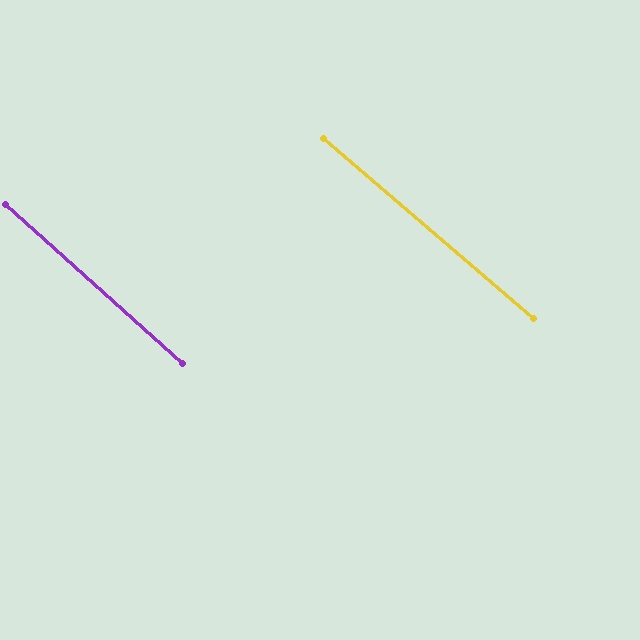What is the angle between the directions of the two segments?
Approximately 1 degree.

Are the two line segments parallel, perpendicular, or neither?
Parallel — their directions differ by only 1.3°.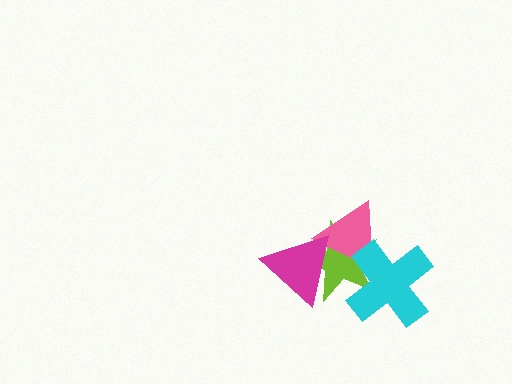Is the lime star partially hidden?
Yes, it is partially covered by another shape.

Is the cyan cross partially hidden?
No, no other shape covers it.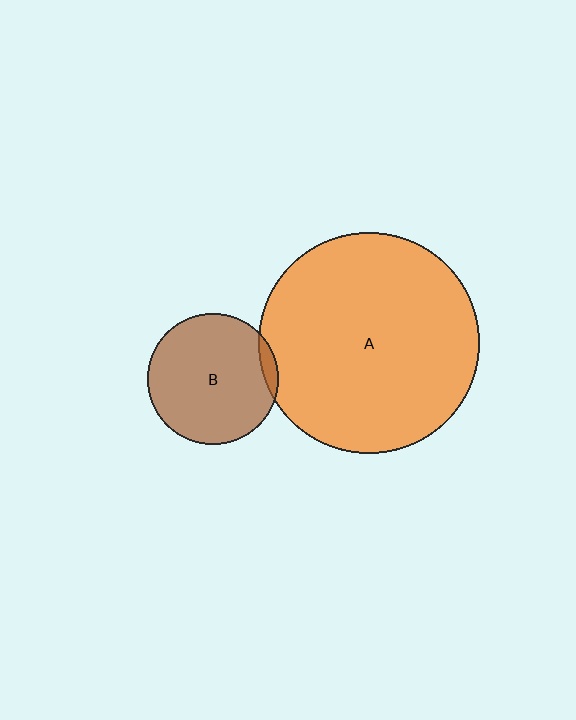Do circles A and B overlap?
Yes.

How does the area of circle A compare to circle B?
Approximately 2.9 times.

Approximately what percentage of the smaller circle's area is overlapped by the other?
Approximately 5%.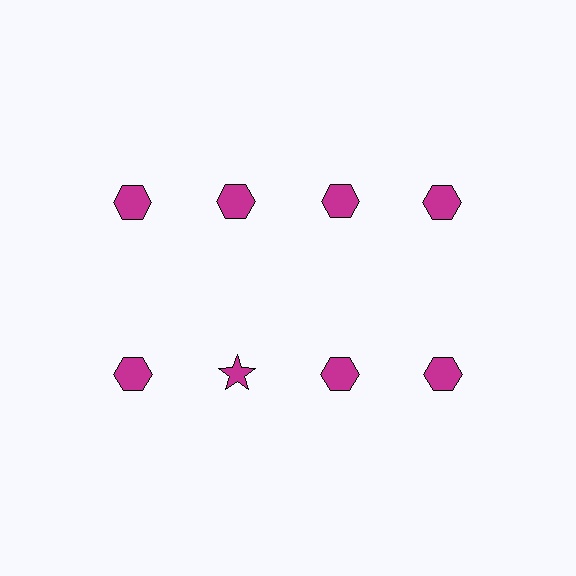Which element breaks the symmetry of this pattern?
The magenta star in the second row, second from left column breaks the symmetry. All other shapes are magenta hexagons.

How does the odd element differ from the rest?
It has a different shape: star instead of hexagon.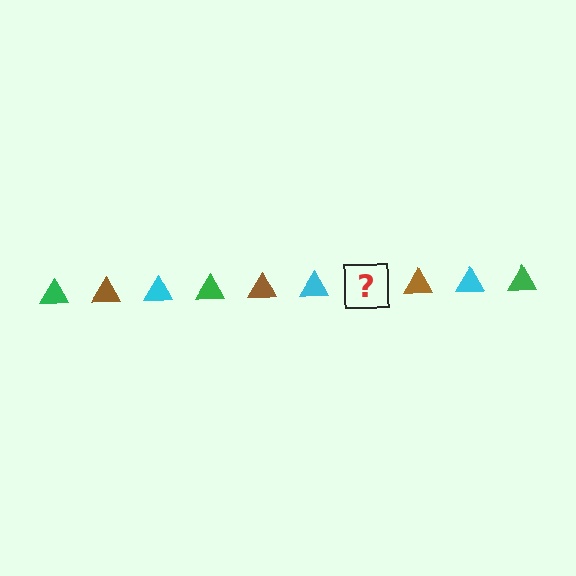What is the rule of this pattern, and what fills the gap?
The rule is that the pattern cycles through green, brown, cyan triangles. The gap should be filled with a green triangle.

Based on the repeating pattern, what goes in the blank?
The blank should be a green triangle.